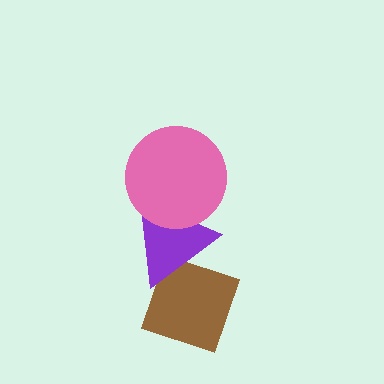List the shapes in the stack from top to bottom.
From top to bottom: the pink circle, the purple triangle, the brown diamond.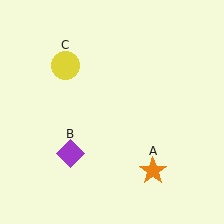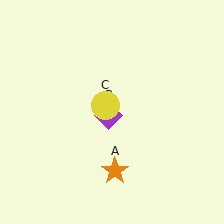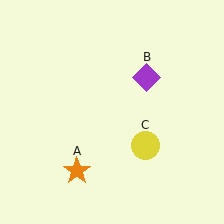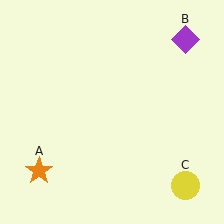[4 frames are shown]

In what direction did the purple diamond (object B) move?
The purple diamond (object B) moved up and to the right.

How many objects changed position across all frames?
3 objects changed position: orange star (object A), purple diamond (object B), yellow circle (object C).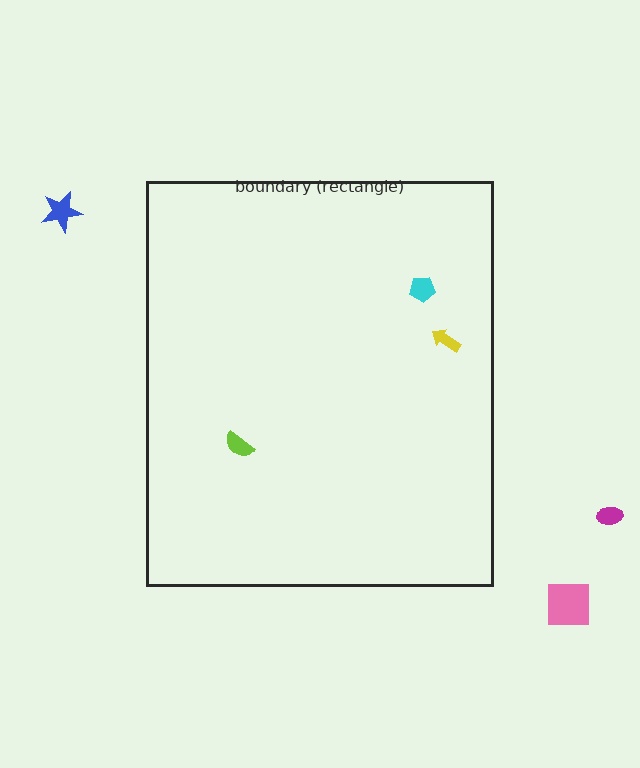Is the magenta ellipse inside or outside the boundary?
Outside.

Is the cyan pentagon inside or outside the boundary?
Inside.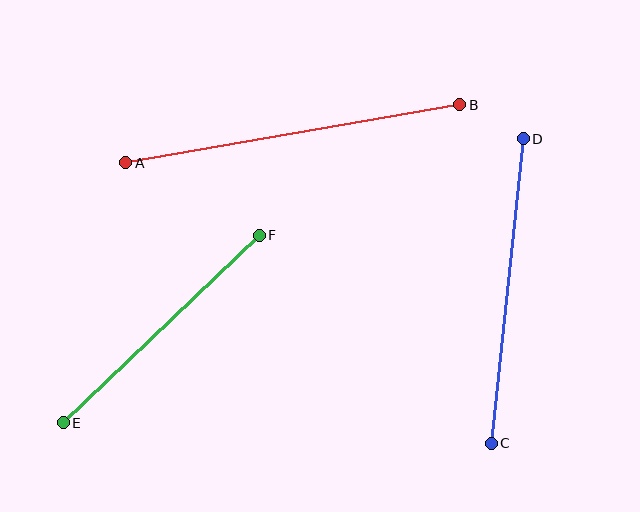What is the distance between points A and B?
The distance is approximately 339 pixels.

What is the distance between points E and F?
The distance is approximately 271 pixels.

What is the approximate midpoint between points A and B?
The midpoint is at approximately (293, 134) pixels.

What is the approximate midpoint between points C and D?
The midpoint is at approximately (507, 291) pixels.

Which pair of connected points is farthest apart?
Points A and B are farthest apart.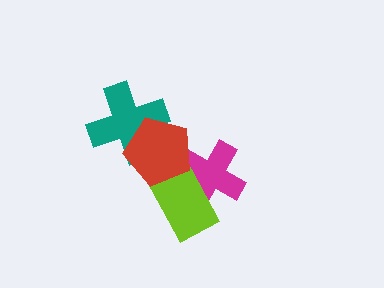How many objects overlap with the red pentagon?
3 objects overlap with the red pentagon.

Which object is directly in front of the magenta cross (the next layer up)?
The lime rectangle is directly in front of the magenta cross.